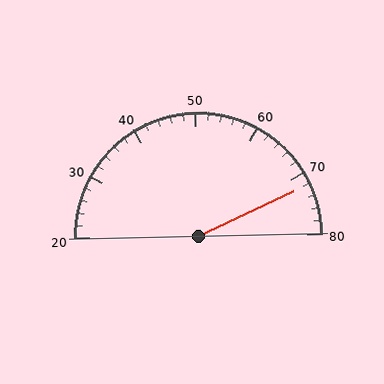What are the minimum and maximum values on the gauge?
The gauge ranges from 20 to 80.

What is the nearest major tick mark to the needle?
The nearest major tick mark is 70.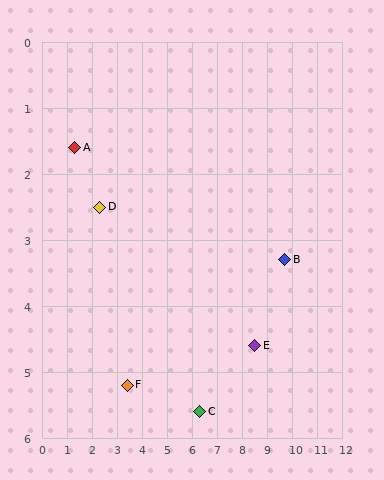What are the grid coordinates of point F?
Point F is at approximately (3.4, 5.2).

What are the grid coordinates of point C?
Point C is at approximately (6.3, 5.6).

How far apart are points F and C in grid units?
Points F and C are about 2.9 grid units apart.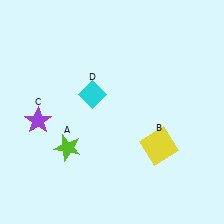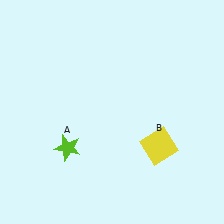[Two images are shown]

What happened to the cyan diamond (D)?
The cyan diamond (D) was removed in Image 2. It was in the top-left area of Image 1.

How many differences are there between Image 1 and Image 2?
There are 2 differences between the two images.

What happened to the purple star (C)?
The purple star (C) was removed in Image 2. It was in the bottom-left area of Image 1.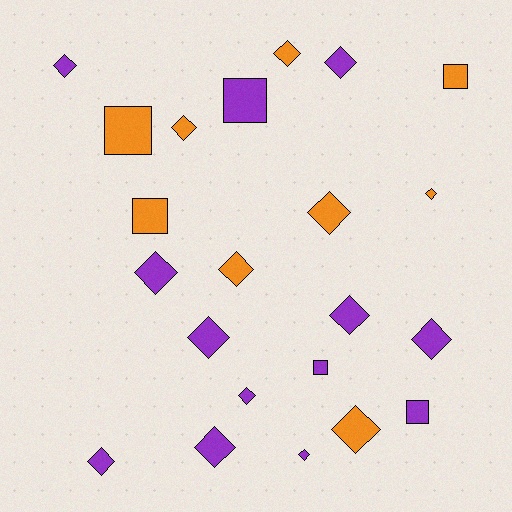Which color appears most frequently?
Purple, with 13 objects.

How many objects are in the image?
There are 22 objects.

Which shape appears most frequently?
Diamond, with 16 objects.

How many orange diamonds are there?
There are 6 orange diamonds.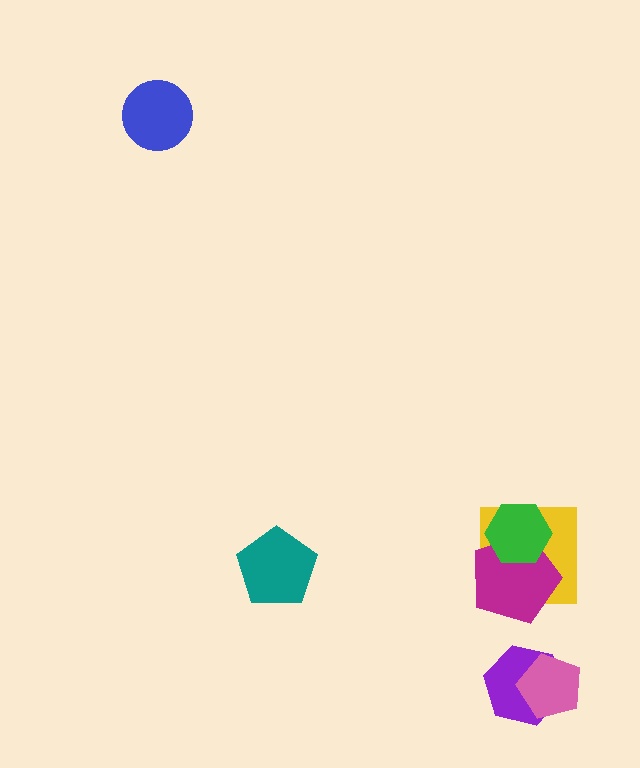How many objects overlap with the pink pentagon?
1 object overlaps with the pink pentagon.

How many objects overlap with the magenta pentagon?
2 objects overlap with the magenta pentagon.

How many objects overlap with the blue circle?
0 objects overlap with the blue circle.